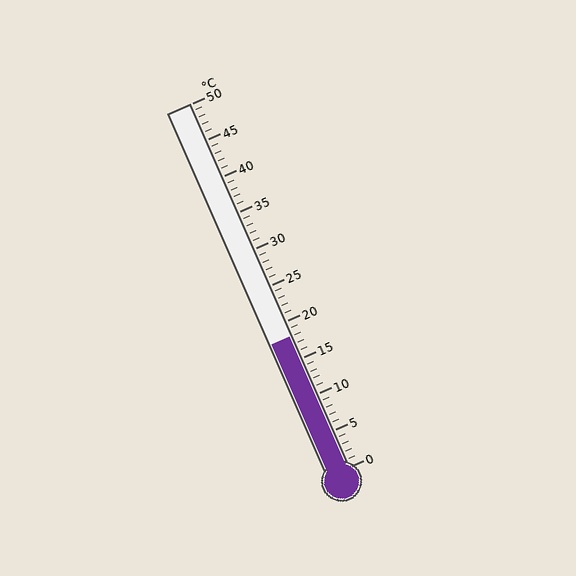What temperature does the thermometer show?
The thermometer shows approximately 18°C.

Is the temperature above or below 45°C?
The temperature is below 45°C.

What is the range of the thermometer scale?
The thermometer scale ranges from 0°C to 50°C.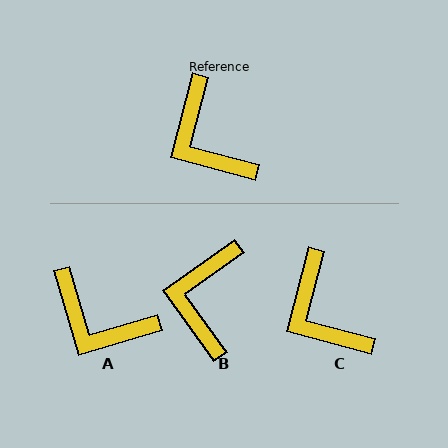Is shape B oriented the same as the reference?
No, it is off by about 40 degrees.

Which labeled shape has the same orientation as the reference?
C.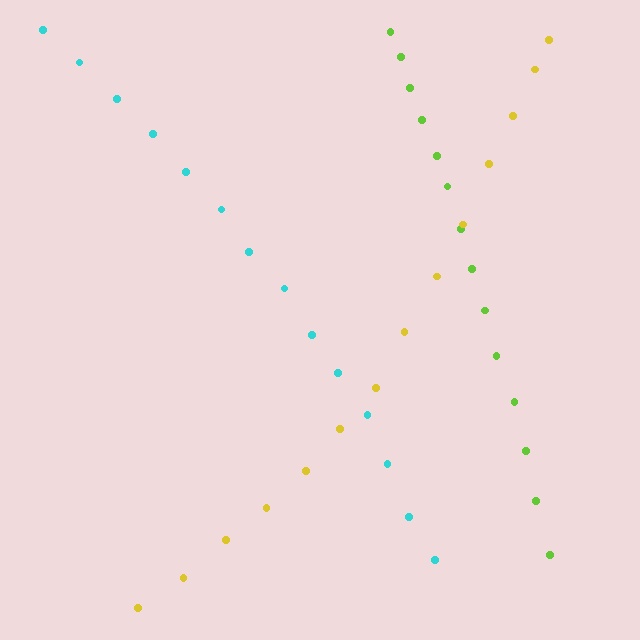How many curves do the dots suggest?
There are 3 distinct paths.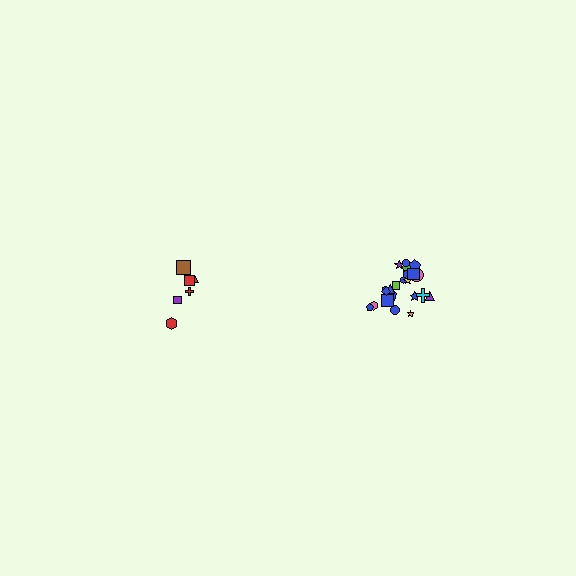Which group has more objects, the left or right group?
The right group.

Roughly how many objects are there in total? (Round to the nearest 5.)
Roughly 30 objects in total.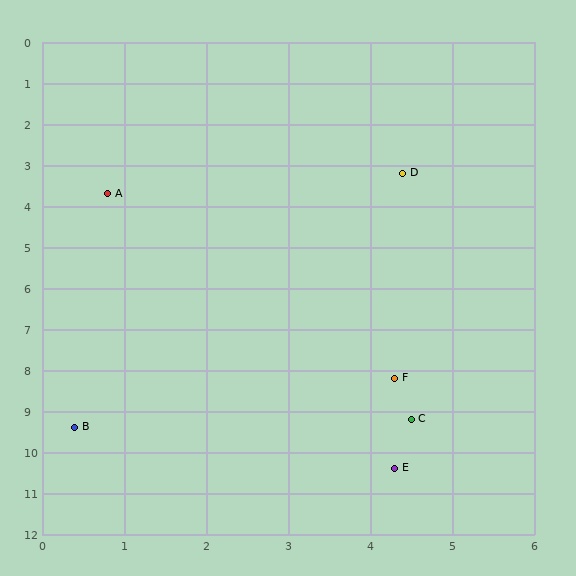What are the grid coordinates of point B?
Point B is at approximately (0.4, 9.4).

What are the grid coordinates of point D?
Point D is at approximately (4.4, 3.2).